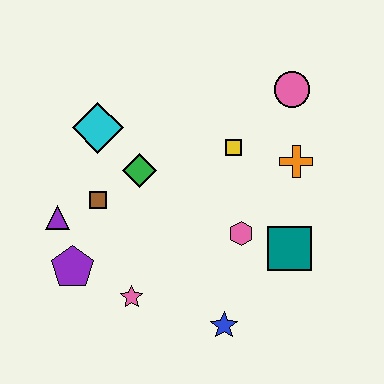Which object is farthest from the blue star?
The pink circle is farthest from the blue star.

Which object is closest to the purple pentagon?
The purple triangle is closest to the purple pentagon.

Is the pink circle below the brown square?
No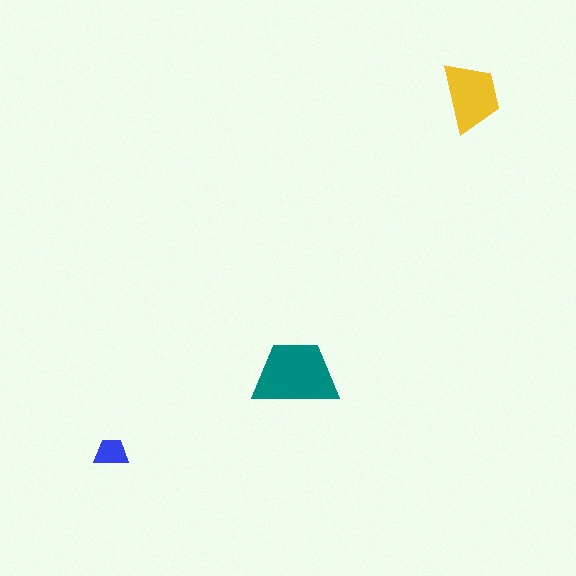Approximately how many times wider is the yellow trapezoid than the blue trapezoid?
About 2 times wider.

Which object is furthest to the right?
The yellow trapezoid is rightmost.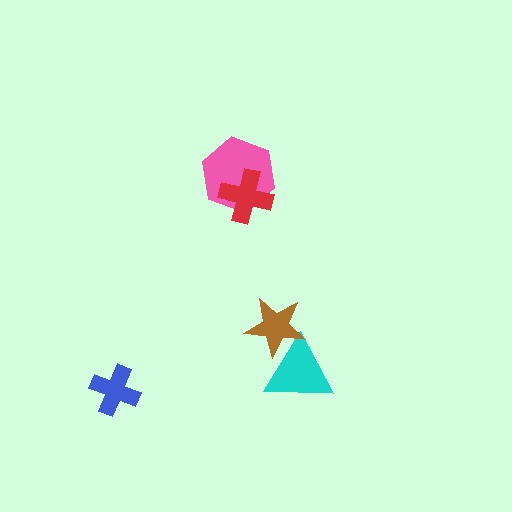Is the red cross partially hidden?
No, no other shape covers it.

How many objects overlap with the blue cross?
0 objects overlap with the blue cross.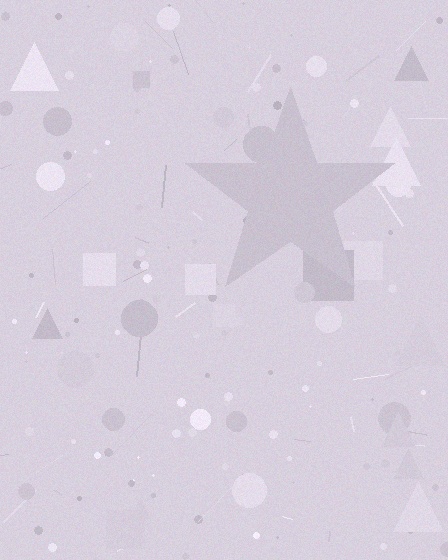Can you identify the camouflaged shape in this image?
The camouflaged shape is a star.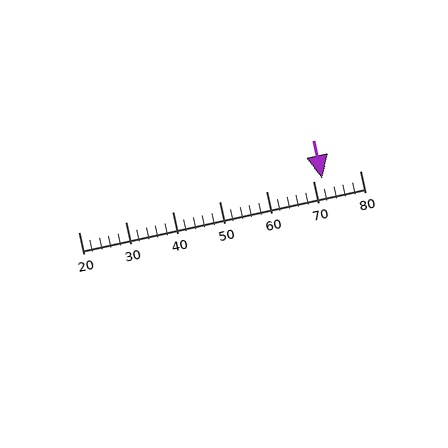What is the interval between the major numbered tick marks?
The major tick marks are spaced 10 units apart.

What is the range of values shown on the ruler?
The ruler shows values from 20 to 80.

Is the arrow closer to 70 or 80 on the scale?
The arrow is closer to 70.